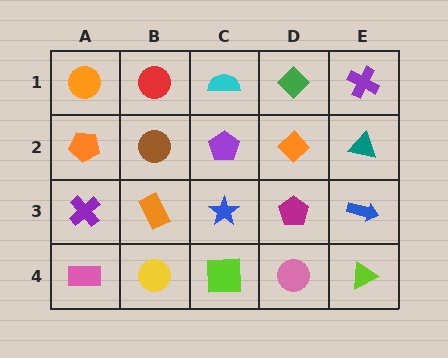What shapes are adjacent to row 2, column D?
A green diamond (row 1, column D), a magenta pentagon (row 3, column D), a purple pentagon (row 2, column C), a teal triangle (row 2, column E).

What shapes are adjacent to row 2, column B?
A red circle (row 1, column B), an orange rectangle (row 3, column B), an orange pentagon (row 2, column A), a purple pentagon (row 2, column C).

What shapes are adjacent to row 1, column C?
A purple pentagon (row 2, column C), a red circle (row 1, column B), a green diamond (row 1, column D).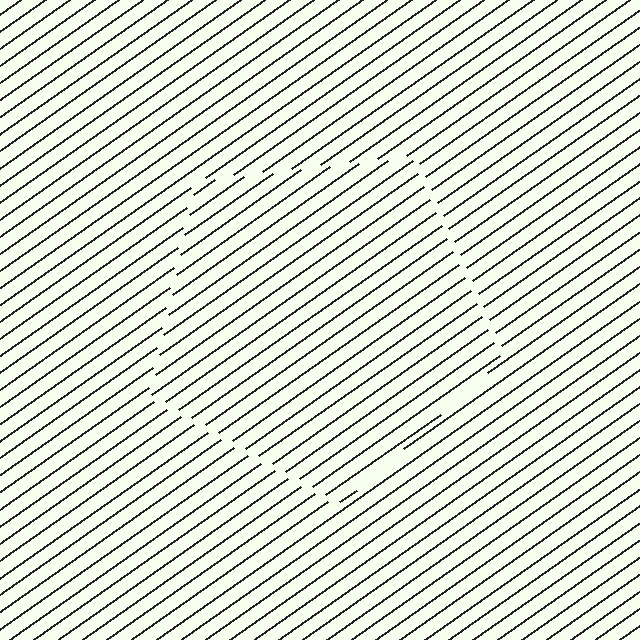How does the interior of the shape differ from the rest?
The interior of the shape contains the same grating, shifted by half a period — the contour is defined by the phase discontinuity where line-ends from the inner and outer gratings abut.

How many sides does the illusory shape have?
5 sides — the line-ends trace a pentagon.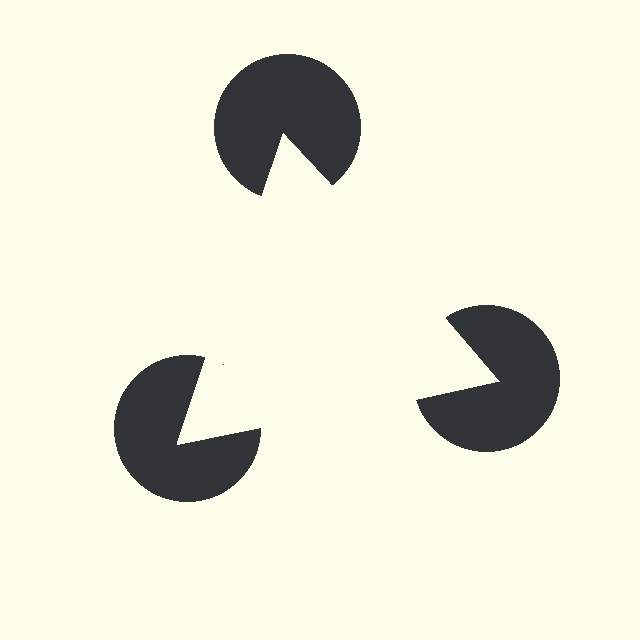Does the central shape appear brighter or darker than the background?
It typically appears slightly brighter than the background, even though no actual brightness change is drawn.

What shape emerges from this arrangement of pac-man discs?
An illusory triangle — its edges are inferred from the aligned wedge cuts in the pac-man discs, not physically drawn.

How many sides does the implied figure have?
3 sides.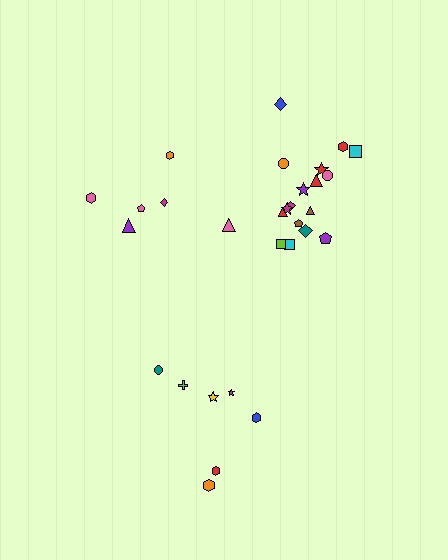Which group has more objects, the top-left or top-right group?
The top-right group.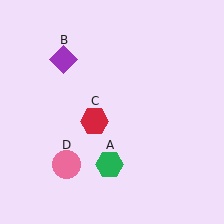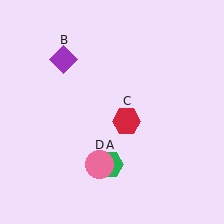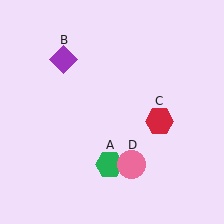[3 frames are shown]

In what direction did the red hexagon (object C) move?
The red hexagon (object C) moved right.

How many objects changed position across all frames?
2 objects changed position: red hexagon (object C), pink circle (object D).